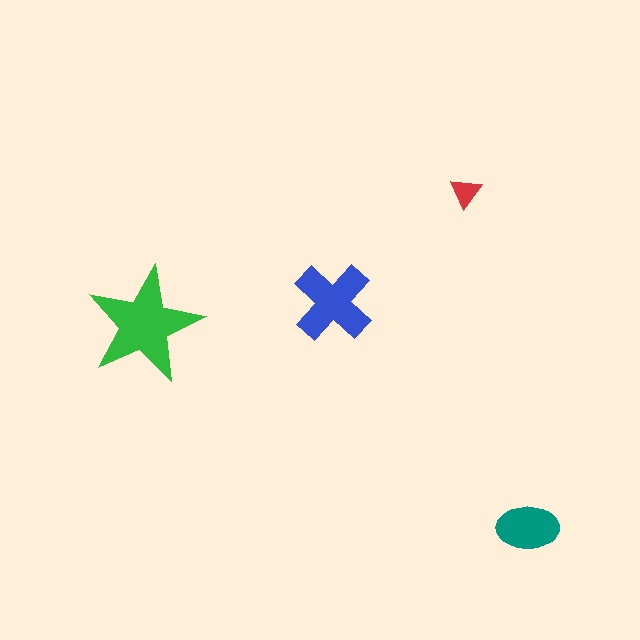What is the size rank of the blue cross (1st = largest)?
2nd.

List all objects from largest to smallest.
The green star, the blue cross, the teal ellipse, the red triangle.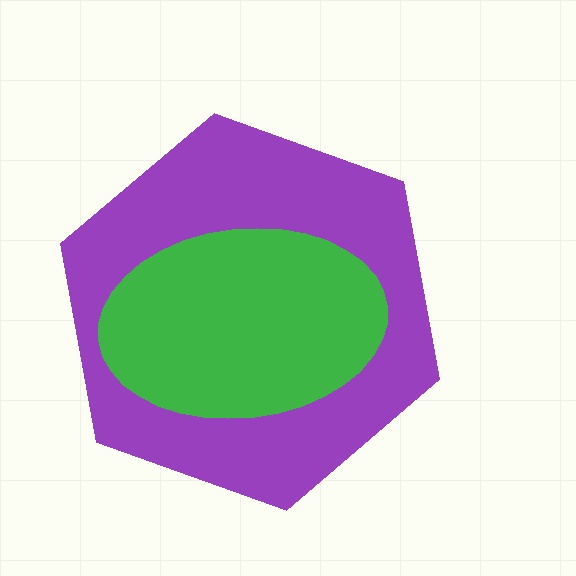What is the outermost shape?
The purple hexagon.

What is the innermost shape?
The green ellipse.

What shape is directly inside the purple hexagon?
The green ellipse.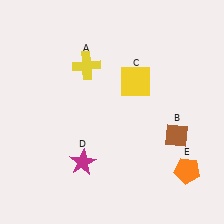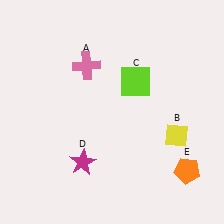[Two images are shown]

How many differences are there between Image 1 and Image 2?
There are 3 differences between the two images.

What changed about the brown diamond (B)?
In Image 1, B is brown. In Image 2, it changed to yellow.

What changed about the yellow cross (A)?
In Image 1, A is yellow. In Image 2, it changed to pink.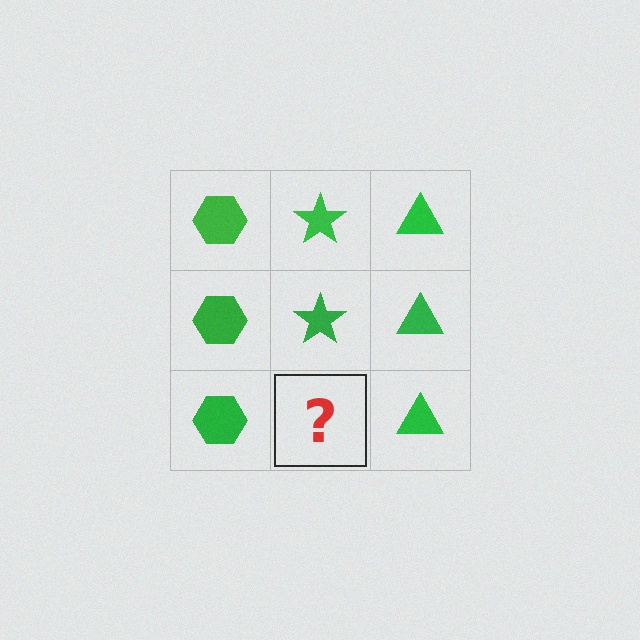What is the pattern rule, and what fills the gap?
The rule is that each column has a consistent shape. The gap should be filled with a green star.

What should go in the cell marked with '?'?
The missing cell should contain a green star.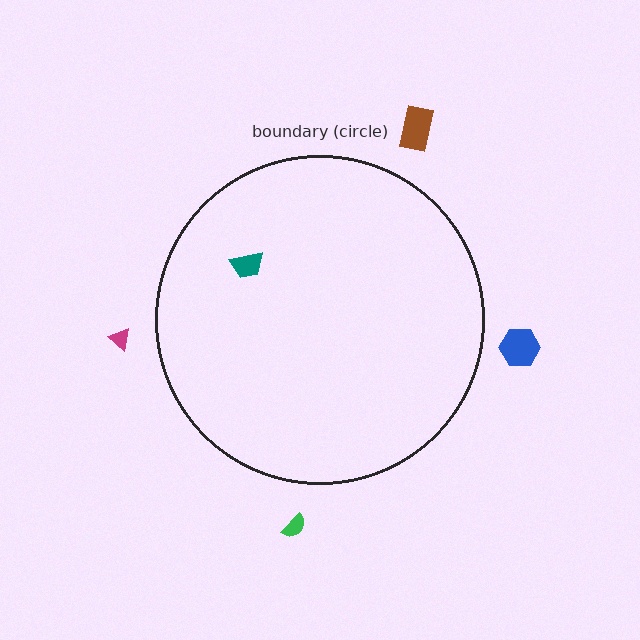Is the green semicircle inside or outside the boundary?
Outside.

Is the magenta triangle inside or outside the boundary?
Outside.